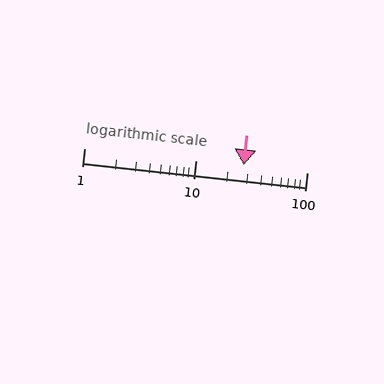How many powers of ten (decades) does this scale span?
The scale spans 2 decades, from 1 to 100.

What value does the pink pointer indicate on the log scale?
The pointer indicates approximately 27.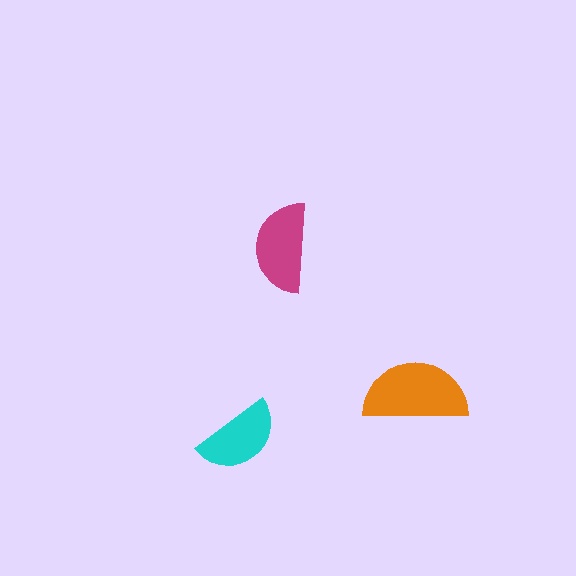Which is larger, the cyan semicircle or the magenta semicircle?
The magenta one.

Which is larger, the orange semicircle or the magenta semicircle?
The orange one.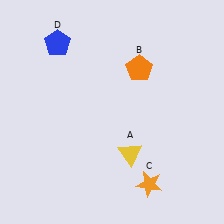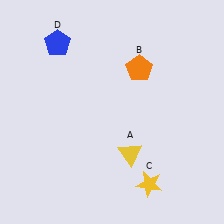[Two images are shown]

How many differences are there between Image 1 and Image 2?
There is 1 difference between the two images.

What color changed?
The star (C) changed from orange in Image 1 to yellow in Image 2.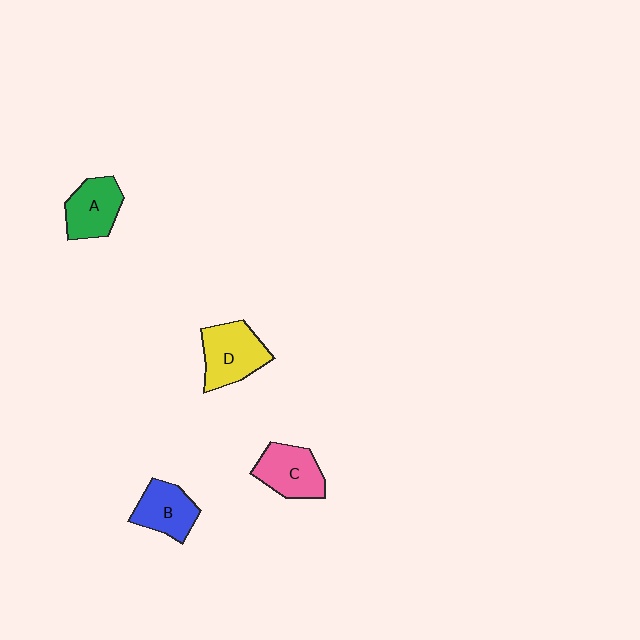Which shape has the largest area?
Shape D (yellow).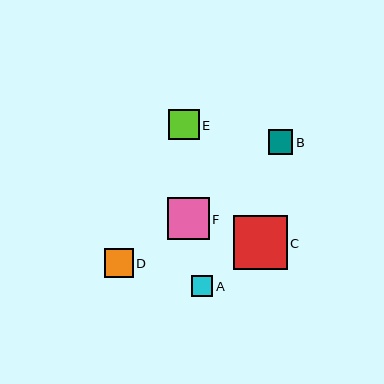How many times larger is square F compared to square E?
Square F is approximately 1.4 times the size of square E.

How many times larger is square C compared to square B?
Square C is approximately 2.2 times the size of square B.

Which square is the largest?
Square C is the largest with a size of approximately 54 pixels.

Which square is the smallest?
Square A is the smallest with a size of approximately 22 pixels.